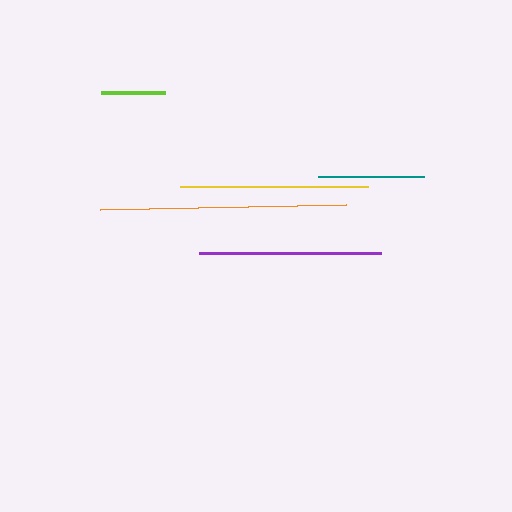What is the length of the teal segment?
The teal segment is approximately 106 pixels long.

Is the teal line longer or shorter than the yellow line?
The yellow line is longer than the teal line.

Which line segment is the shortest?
The lime line is the shortest at approximately 63 pixels.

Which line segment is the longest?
The orange line is the longest at approximately 245 pixels.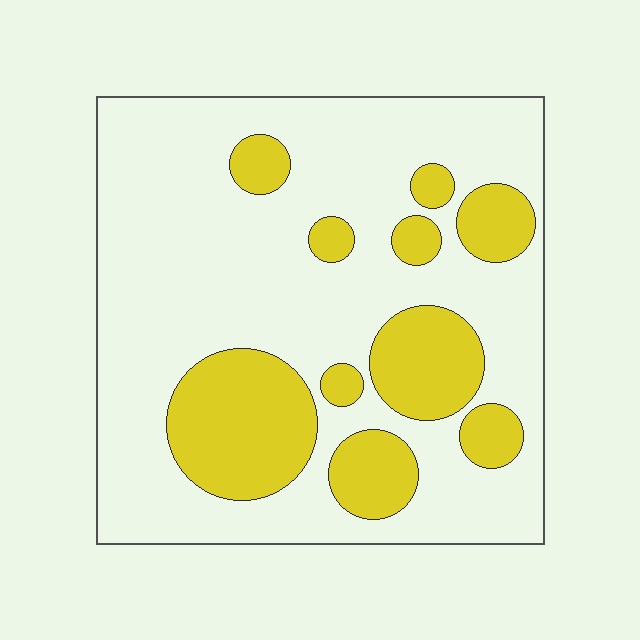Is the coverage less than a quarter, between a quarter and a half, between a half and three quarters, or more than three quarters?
Between a quarter and a half.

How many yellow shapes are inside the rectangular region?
10.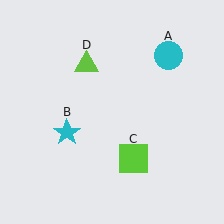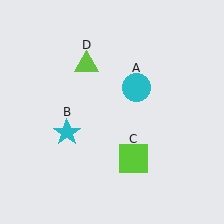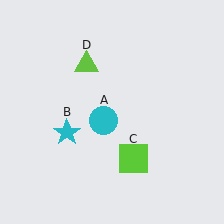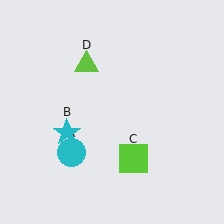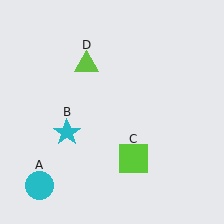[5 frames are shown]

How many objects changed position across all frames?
1 object changed position: cyan circle (object A).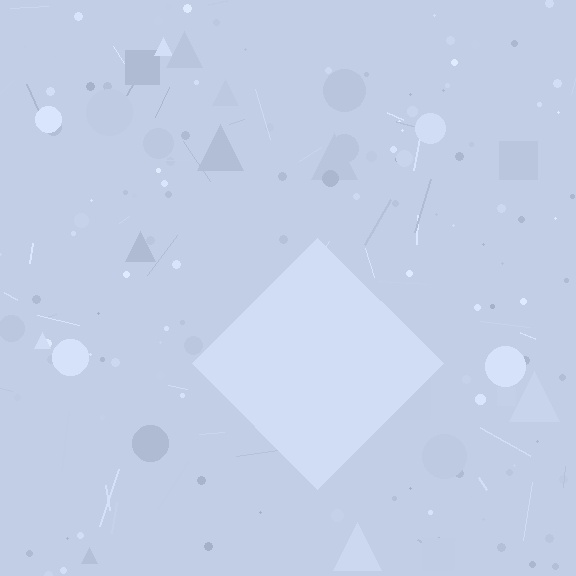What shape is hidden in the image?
A diamond is hidden in the image.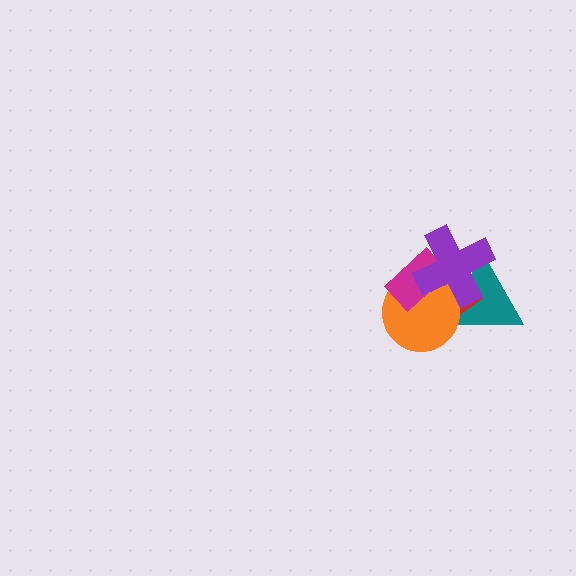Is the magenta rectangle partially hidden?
Yes, it is partially covered by another shape.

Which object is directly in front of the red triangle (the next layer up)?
The orange circle is directly in front of the red triangle.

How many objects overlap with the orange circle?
4 objects overlap with the orange circle.